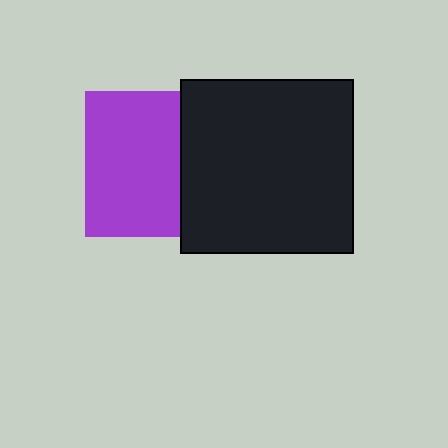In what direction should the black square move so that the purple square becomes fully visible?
The black square should move right. That is the shortest direction to clear the overlap and leave the purple square fully visible.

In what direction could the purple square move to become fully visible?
The purple square could move left. That would shift it out from behind the black square entirely.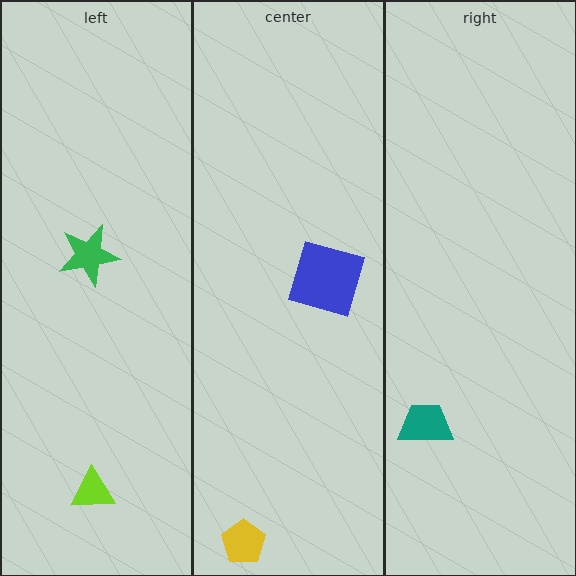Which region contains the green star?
The left region.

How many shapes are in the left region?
2.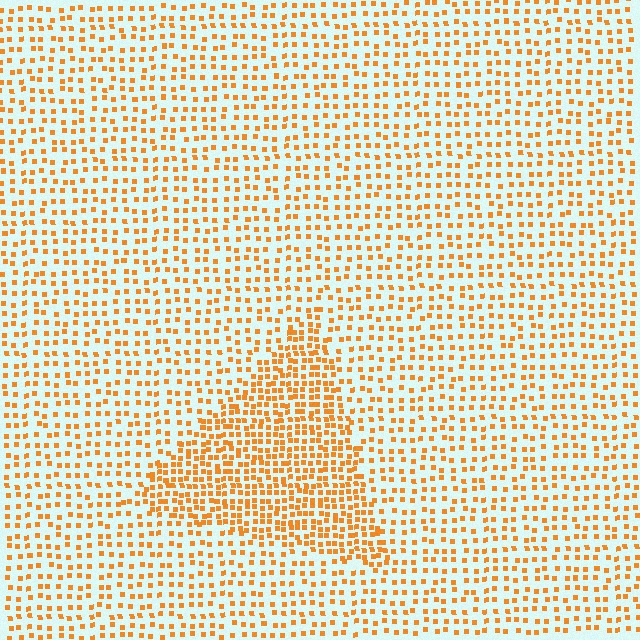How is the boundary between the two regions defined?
The boundary is defined by a change in element density (approximately 1.9x ratio). All elements are the same color, size, and shape.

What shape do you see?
I see a triangle.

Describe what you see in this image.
The image contains small orange elements arranged at two different densities. A triangle-shaped region is visible where the elements are more densely packed than the surrounding area.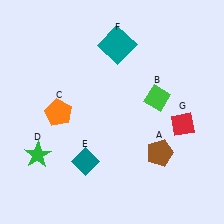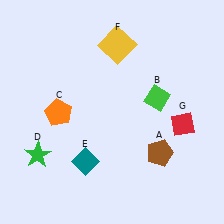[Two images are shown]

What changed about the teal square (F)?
In Image 1, F is teal. In Image 2, it changed to yellow.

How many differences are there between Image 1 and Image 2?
There is 1 difference between the two images.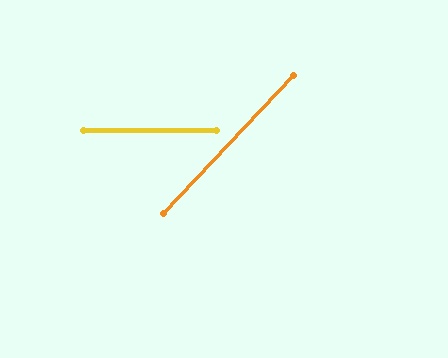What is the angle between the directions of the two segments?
Approximately 47 degrees.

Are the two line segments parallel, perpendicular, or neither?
Neither parallel nor perpendicular — they differ by about 47°.